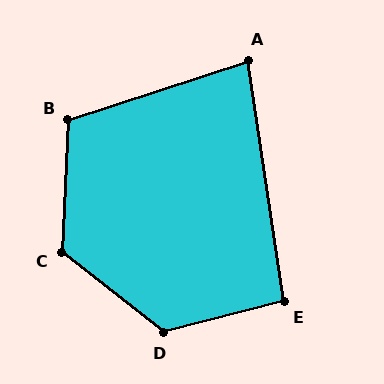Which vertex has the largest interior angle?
D, at approximately 127 degrees.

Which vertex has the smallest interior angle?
A, at approximately 80 degrees.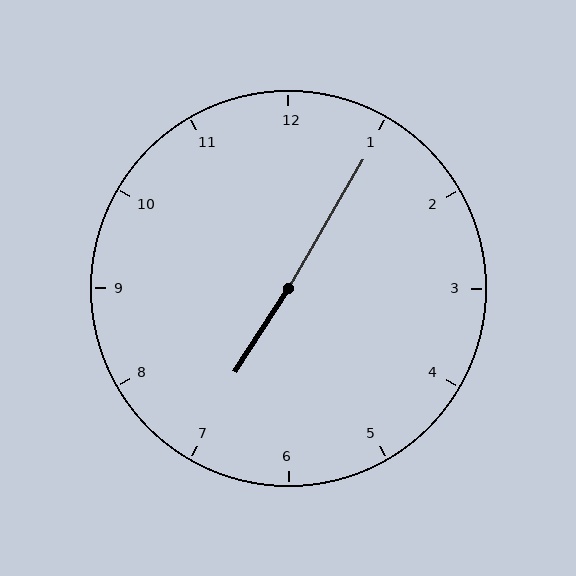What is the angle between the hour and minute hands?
Approximately 178 degrees.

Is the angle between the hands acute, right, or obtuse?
It is obtuse.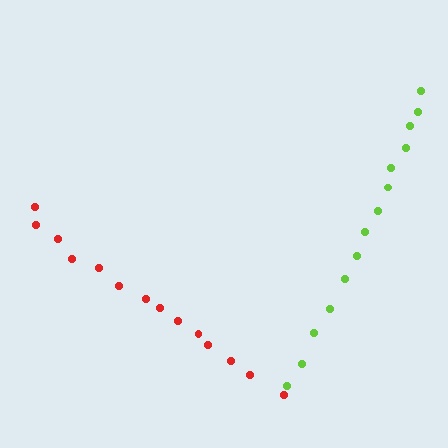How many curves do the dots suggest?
There are 2 distinct paths.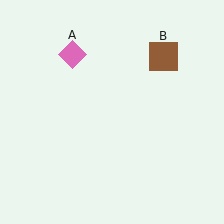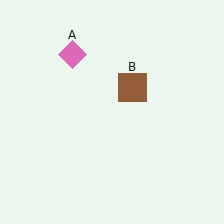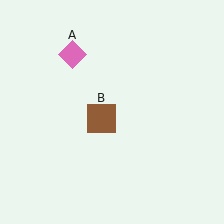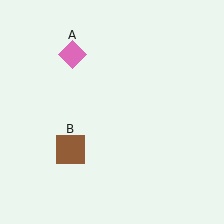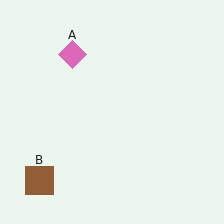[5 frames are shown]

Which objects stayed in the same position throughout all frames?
Pink diamond (object A) remained stationary.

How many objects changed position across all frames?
1 object changed position: brown square (object B).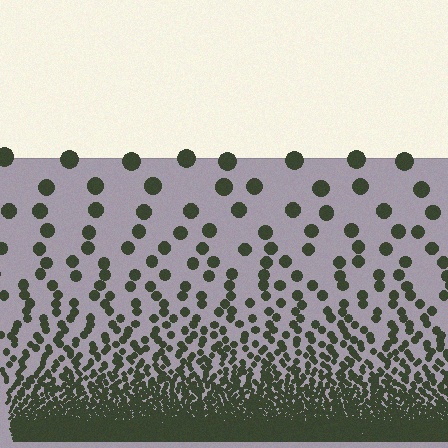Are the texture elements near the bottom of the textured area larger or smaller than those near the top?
Smaller. The gradient is inverted — elements near the bottom are smaller and denser.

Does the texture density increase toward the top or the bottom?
Density increases toward the bottom.